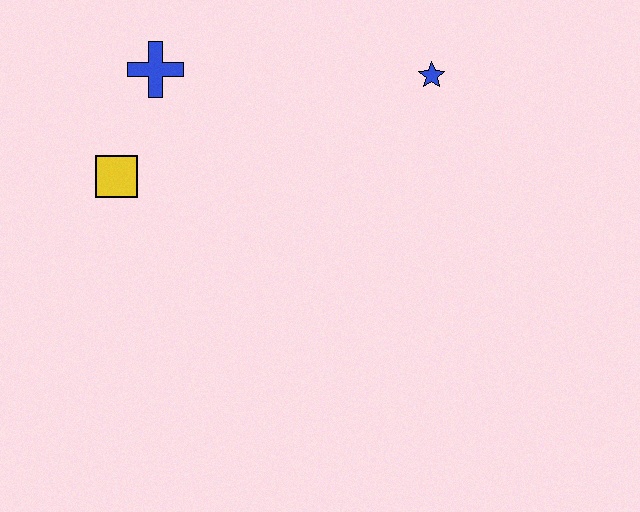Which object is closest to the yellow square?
The blue cross is closest to the yellow square.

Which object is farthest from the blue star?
The yellow square is farthest from the blue star.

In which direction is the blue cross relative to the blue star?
The blue cross is to the left of the blue star.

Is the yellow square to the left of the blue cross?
Yes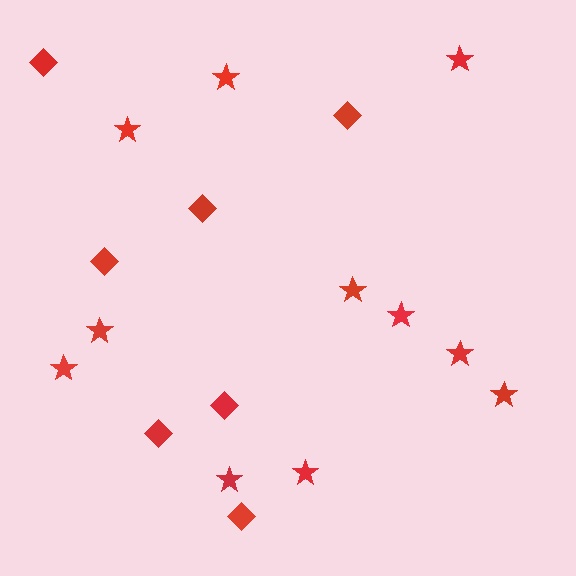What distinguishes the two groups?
There are 2 groups: one group of diamonds (7) and one group of stars (11).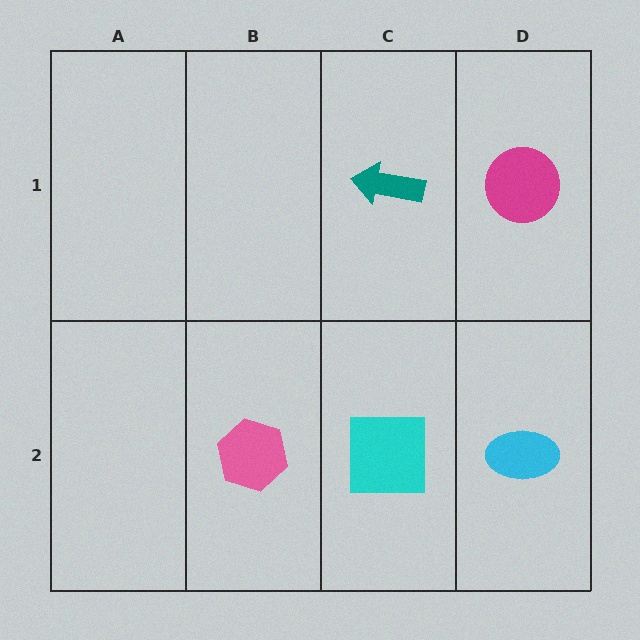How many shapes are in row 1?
2 shapes.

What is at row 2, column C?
A cyan square.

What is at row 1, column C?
A teal arrow.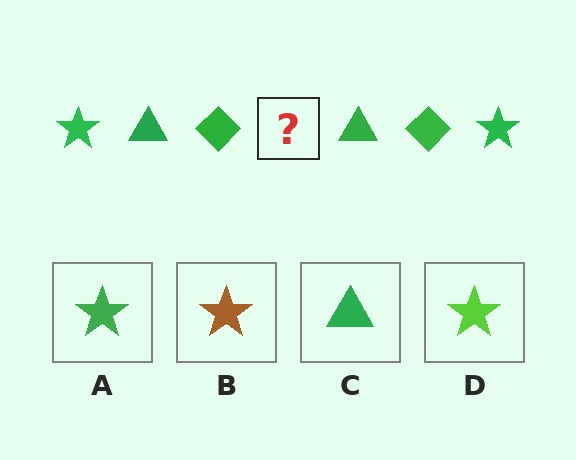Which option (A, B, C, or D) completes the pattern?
A.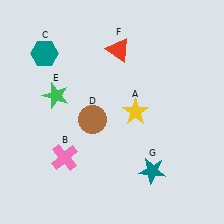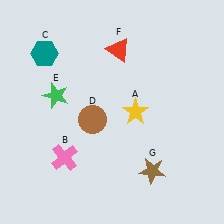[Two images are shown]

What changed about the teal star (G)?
In Image 1, G is teal. In Image 2, it changed to brown.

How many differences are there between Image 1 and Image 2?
There is 1 difference between the two images.